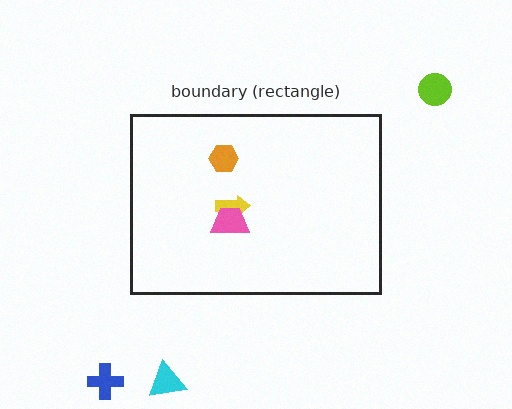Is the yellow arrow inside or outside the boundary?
Inside.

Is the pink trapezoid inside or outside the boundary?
Inside.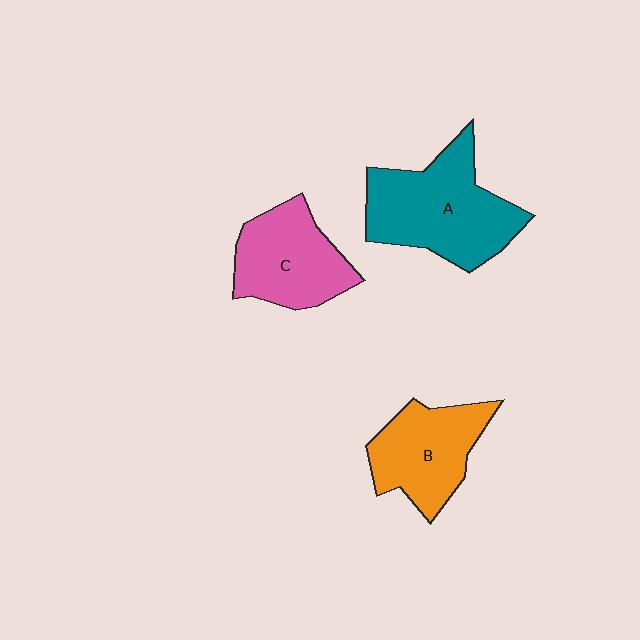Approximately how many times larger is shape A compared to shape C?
Approximately 1.4 times.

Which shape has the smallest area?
Shape B (orange).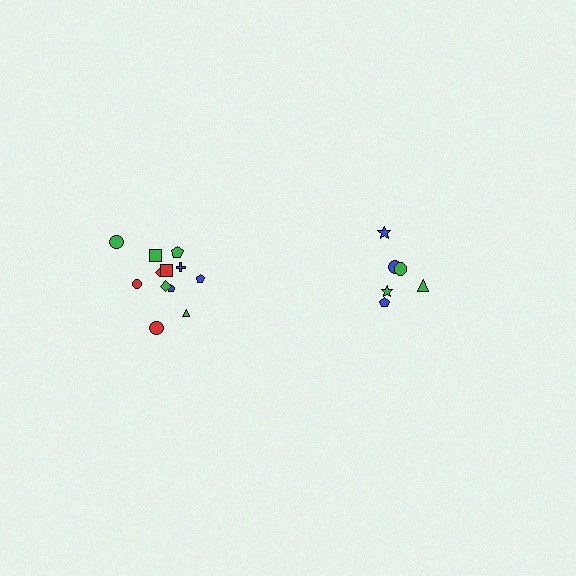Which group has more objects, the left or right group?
The left group.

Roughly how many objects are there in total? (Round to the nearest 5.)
Roughly 20 objects in total.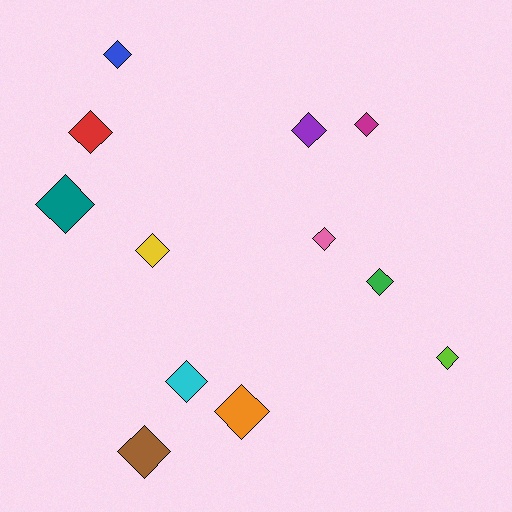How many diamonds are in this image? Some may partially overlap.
There are 12 diamonds.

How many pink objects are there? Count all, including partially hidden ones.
There is 1 pink object.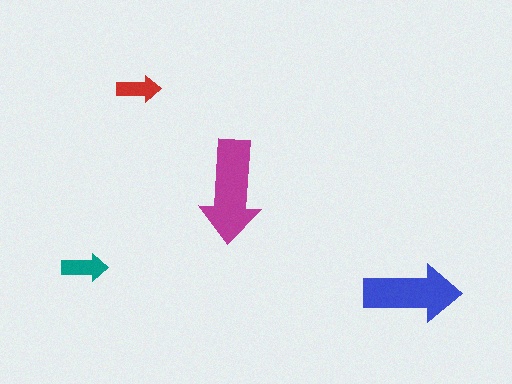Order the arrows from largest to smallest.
the magenta one, the blue one, the teal one, the red one.